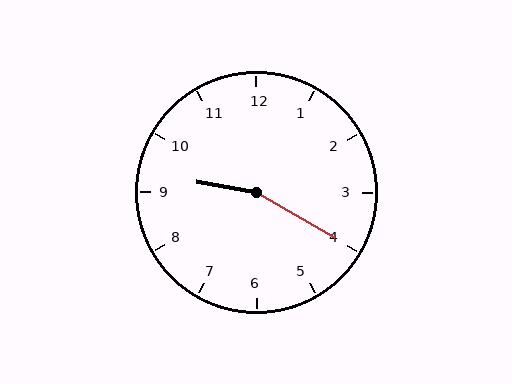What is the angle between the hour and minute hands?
Approximately 160 degrees.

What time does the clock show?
9:20.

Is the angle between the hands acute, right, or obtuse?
It is obtuse.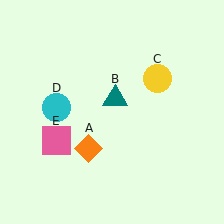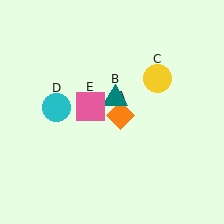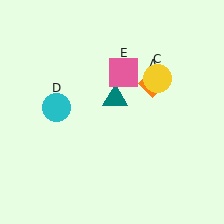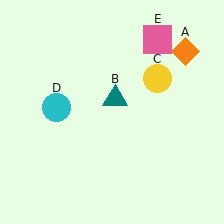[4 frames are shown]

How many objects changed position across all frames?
2 objects changed position: orange diamond (object A), pink square (object E).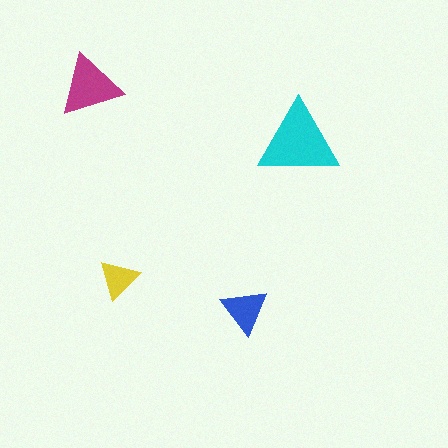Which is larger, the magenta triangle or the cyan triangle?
The cyan one.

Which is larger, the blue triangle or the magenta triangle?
The magenta one.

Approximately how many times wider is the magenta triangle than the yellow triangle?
About 1.5 times wider.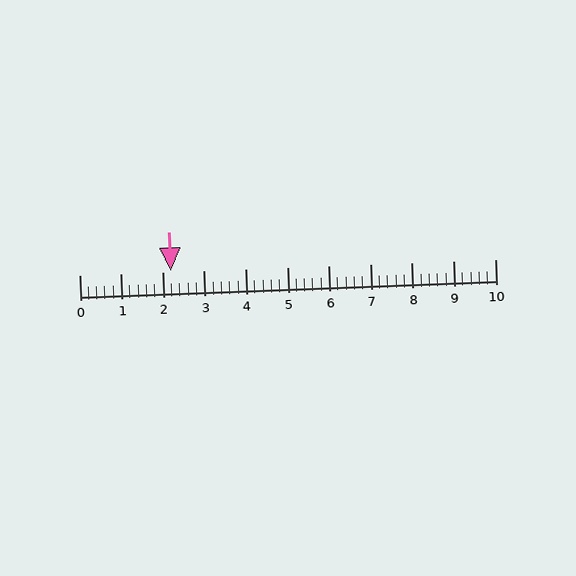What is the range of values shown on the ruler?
The ruler shows values from 0 to 10.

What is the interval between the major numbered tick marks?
The major tick marks are spaced 1 units apart.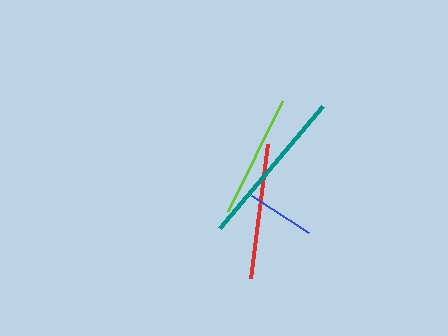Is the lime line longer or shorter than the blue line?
The lime line is longer than the blue line.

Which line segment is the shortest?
The blue line is the shortest at approximately 68 pixels.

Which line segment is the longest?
The teal line is the longest at approximately 160 pixels.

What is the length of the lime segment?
The lime segment is approximately 122 pixels long.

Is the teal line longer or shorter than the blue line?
The teal line is longer than the blue line.